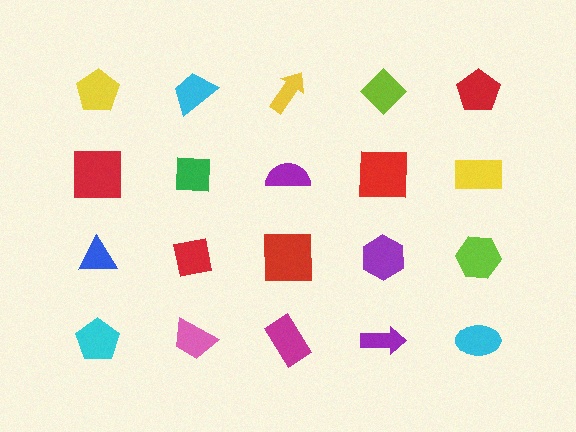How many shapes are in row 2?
5 shapes.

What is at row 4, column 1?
A cyan pentagon.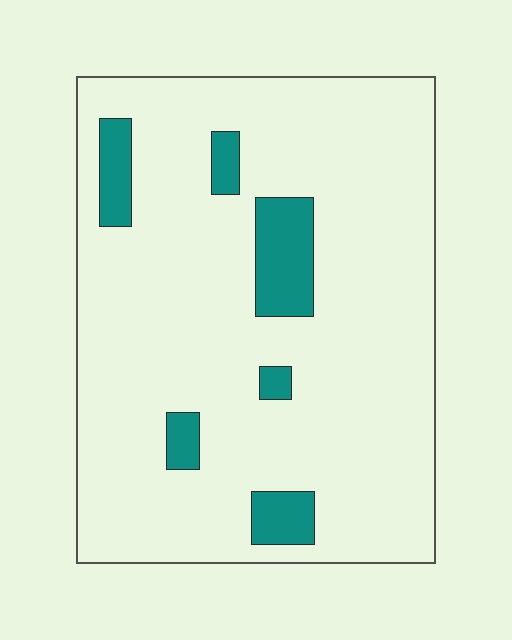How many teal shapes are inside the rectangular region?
6.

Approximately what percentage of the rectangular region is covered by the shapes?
Approximately 10%.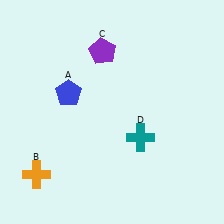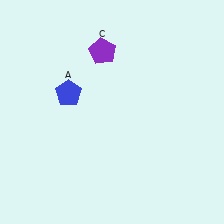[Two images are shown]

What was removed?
The orange cross (B), the teal cross (D) were removed in Image 2.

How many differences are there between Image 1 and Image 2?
There are 2 differences between the two images.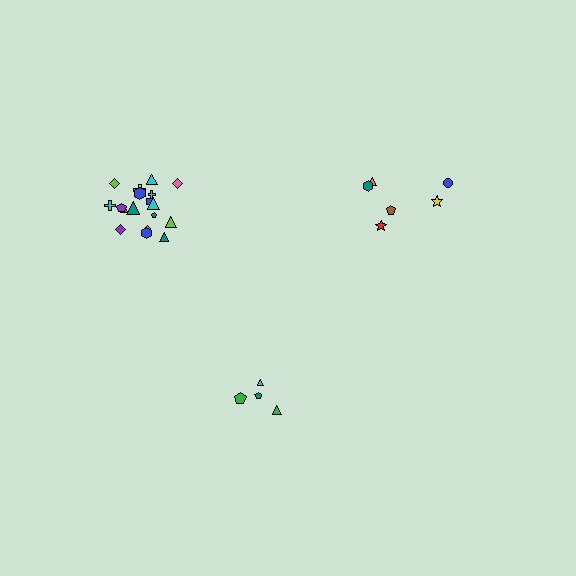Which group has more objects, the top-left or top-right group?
The top-left group.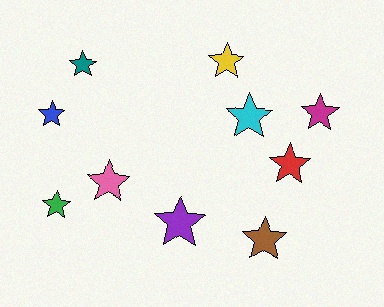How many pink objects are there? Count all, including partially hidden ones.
There is 1 pink object.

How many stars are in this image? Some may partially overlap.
There are 10 stars.